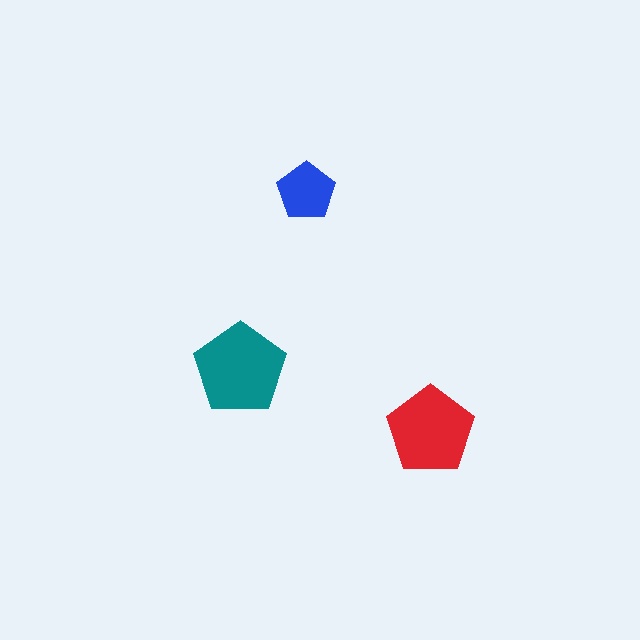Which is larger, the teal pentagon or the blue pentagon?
The teal one.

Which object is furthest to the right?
The red pentagon is rightmost.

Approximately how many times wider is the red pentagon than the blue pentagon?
About 1.5 times wider.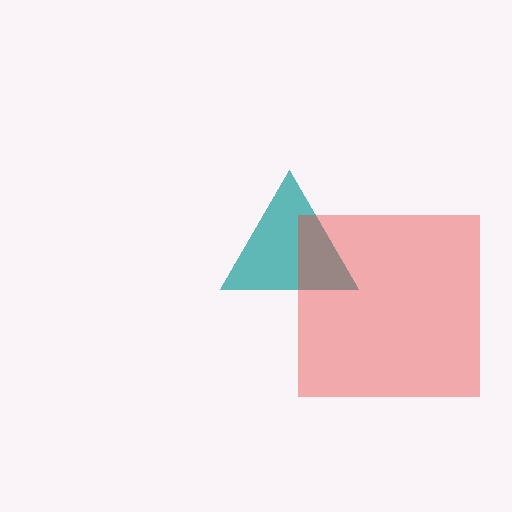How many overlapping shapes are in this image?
There are 2 overlapping shapes in the image.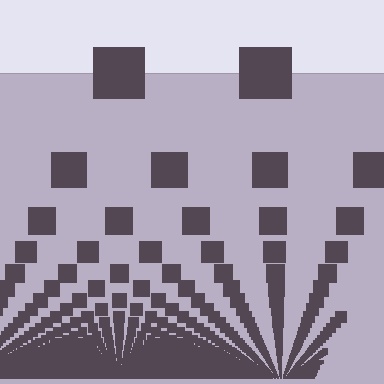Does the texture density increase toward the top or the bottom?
Density increases toward the bottom.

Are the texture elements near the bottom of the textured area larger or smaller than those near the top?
Smaller. The gradient is inverted — elements near the bottom are smaller and denser.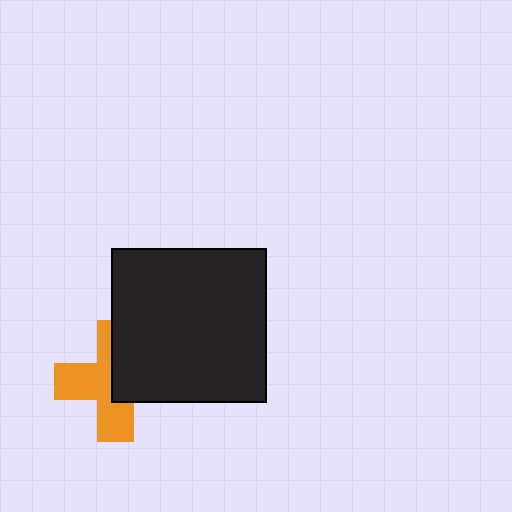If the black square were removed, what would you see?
You would see the complete orange cross.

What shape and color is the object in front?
The object in front is a black square.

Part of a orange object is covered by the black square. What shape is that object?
It is a cross.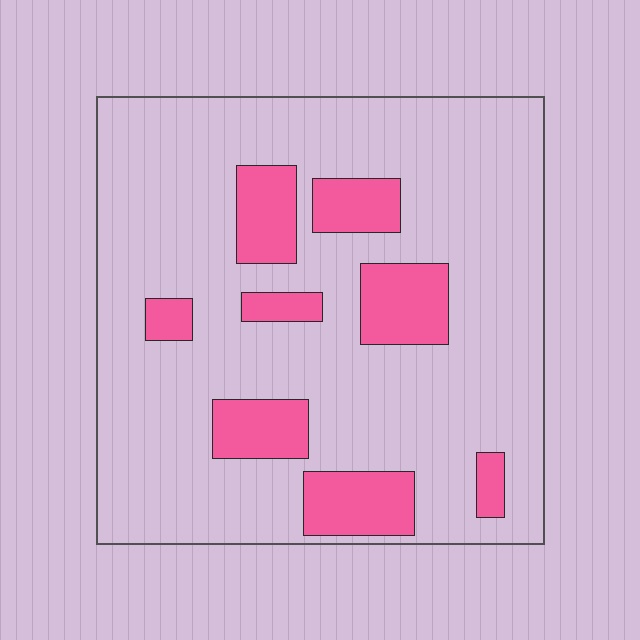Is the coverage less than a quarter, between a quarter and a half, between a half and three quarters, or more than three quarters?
Less than a quarter.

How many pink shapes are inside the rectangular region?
8.